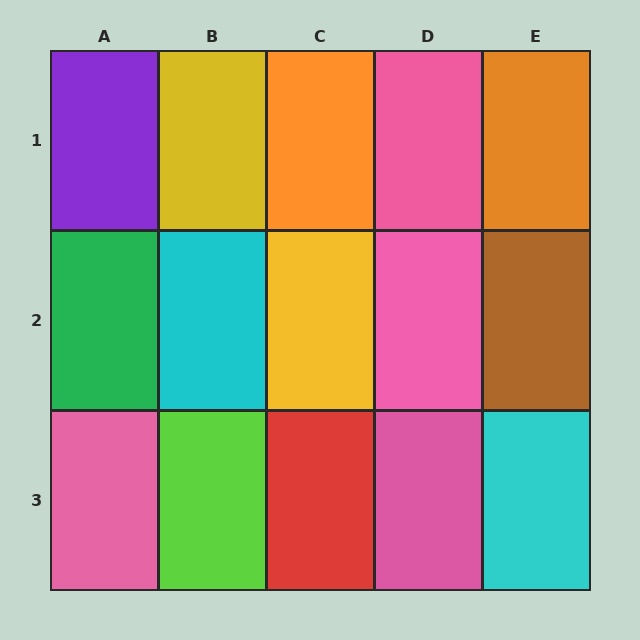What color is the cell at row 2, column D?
Pink.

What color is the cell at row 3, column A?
Pink.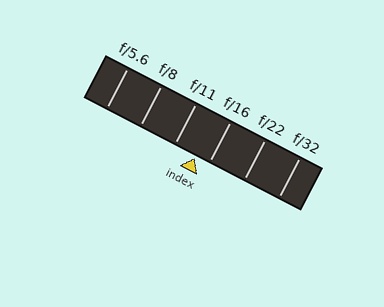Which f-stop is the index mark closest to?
The index mark is closest to f/16.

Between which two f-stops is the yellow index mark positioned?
The index mark is between f/11 and f/16.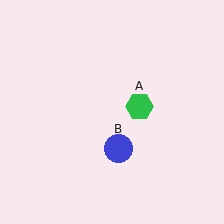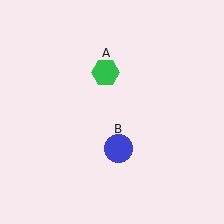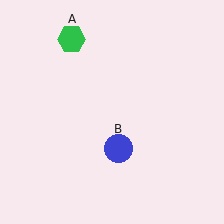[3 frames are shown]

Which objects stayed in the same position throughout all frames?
Blue circle (object B) remained stationary.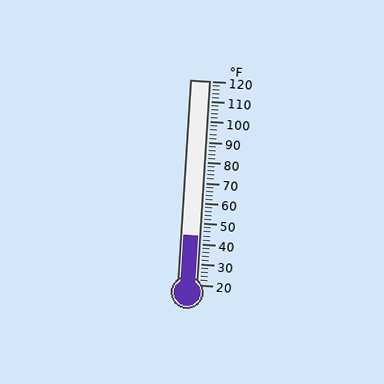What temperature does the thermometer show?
The thermometer shows approximately 44°F.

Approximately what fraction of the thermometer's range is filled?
The thermometer is filled to approximately 25% of its range.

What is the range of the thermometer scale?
The thermometer scale ranges from 20°F to 120°F.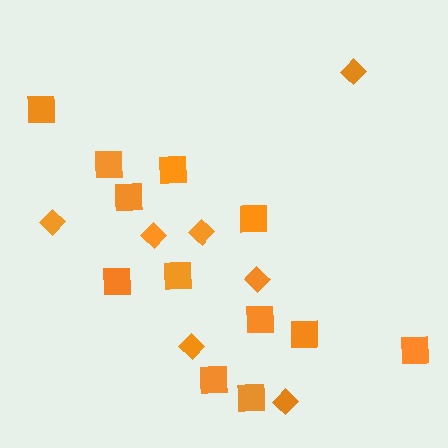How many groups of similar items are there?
There are 2 groups: one group of diamonds (7) and one group of squares (12).